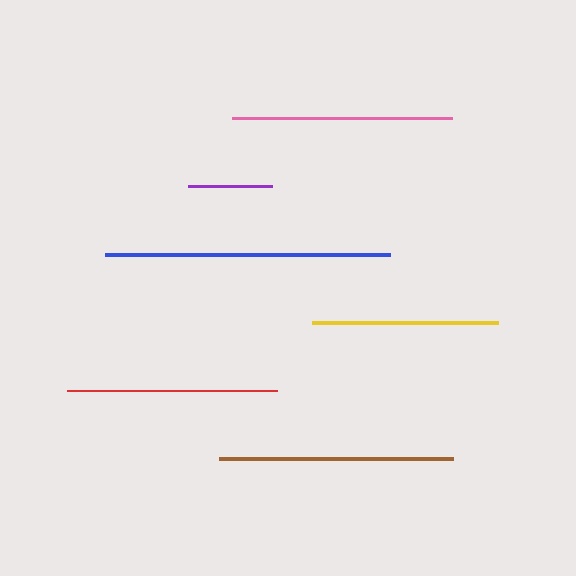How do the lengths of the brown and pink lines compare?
The brown and pink lines are approximately the same length.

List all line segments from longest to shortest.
From longest to shortest: blue, brown, pink, red, yellow, purple.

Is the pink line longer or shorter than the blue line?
The blue line is longer than the pink line.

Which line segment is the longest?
The blue line is the longest at approximately 285 pixels.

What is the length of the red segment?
The red segment is approximately 211 pixels long.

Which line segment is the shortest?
The purple line is the shortest at approximately 84 pixels.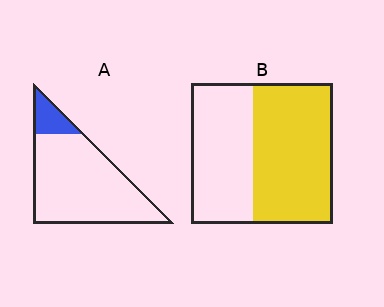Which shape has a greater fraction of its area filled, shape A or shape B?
Shape B.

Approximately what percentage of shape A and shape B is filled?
A is approximately 15% and B is approximately 55%.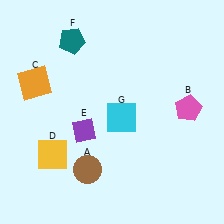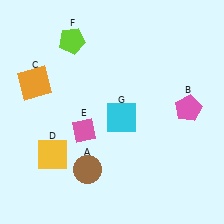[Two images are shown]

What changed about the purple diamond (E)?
In Image 1, E is purple. In Image 2, it changed to pink.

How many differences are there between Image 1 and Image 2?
There are 2 differences between the two images.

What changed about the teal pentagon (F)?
In Image 1, F is teal. In Image 2, it changed to lime.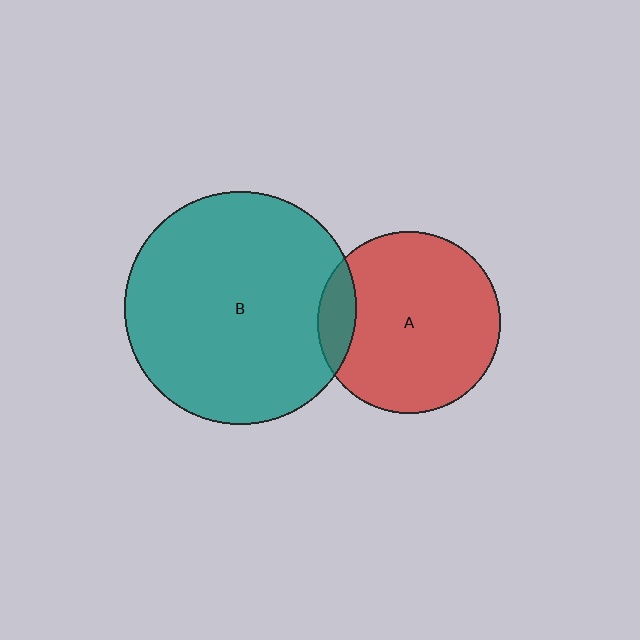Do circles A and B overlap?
Yes.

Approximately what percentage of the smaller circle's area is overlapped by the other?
Approximately 10%.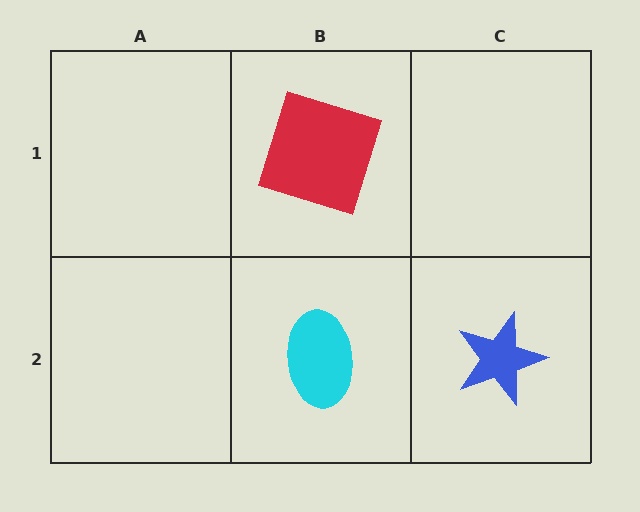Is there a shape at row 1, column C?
No, that cell is empty.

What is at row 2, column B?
A cyan ellipse.